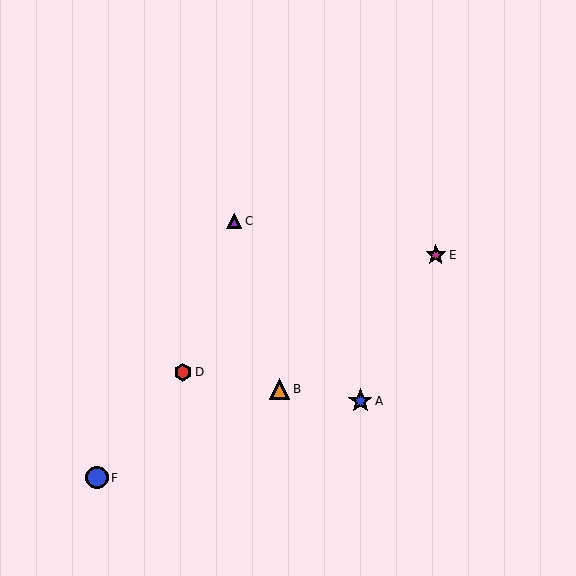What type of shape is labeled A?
Shape A is a blue star.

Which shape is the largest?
The blue star (labeled A) is the largest.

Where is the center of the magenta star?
The center of the magenta star is at (436, 255).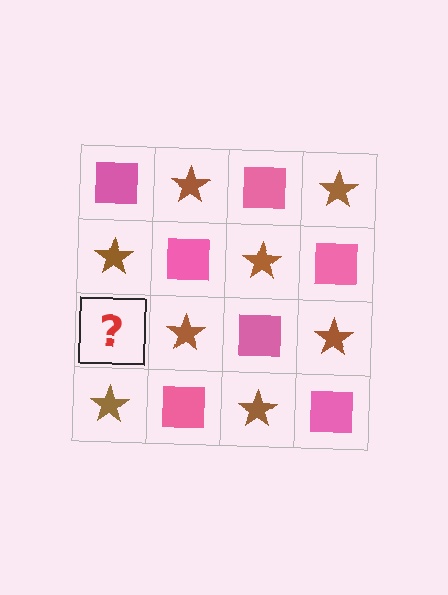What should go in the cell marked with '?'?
The missing cell should contain a pink square.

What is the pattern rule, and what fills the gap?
The rule is that it alternates pink square and brown star in a checkerboard pattern. The gap should be filled with a pink square.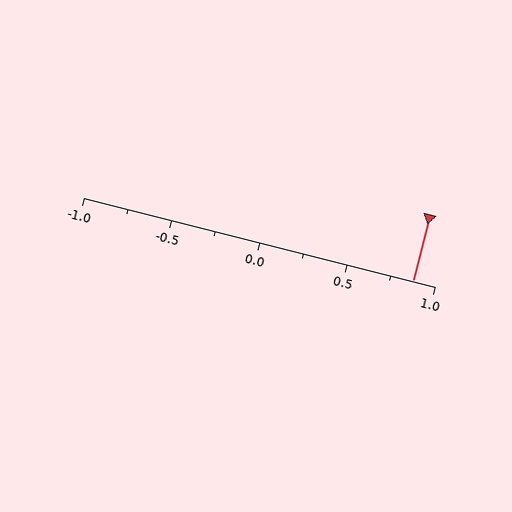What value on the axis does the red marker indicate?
The marker indicates approximately 0.88.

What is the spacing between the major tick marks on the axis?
The major ticks are spaced 0.5 apart.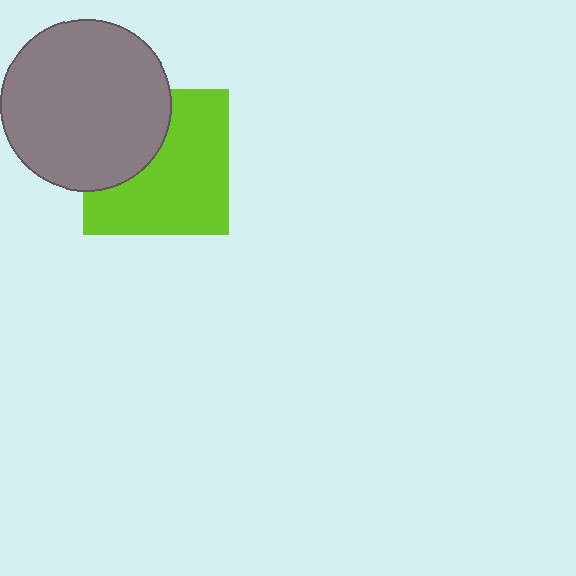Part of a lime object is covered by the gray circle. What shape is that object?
It is a square.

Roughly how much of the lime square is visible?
About half of it is visible (roughly 65%).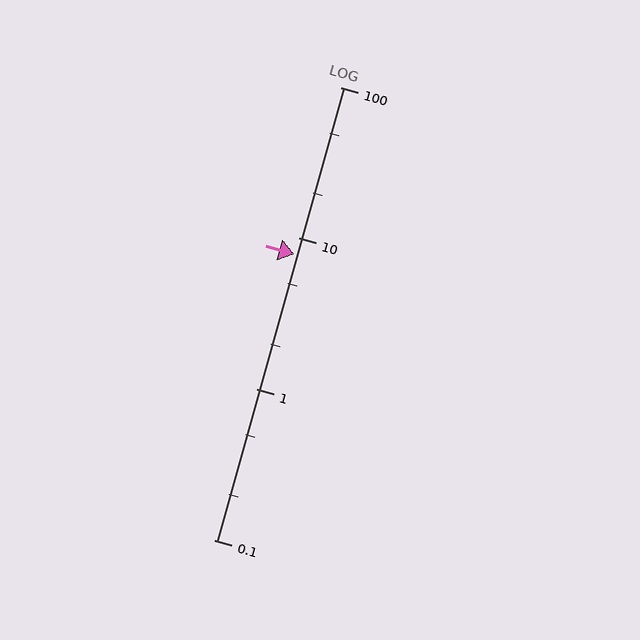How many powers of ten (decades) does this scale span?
The scale spans 3 decades, from 0.1 to 100.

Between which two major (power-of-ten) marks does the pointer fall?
The pointer is between 1 and 10.